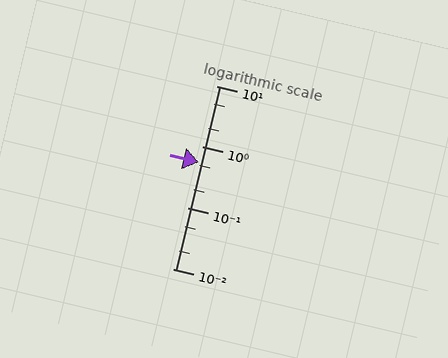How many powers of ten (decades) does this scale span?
The scale spans 3 decades, from 0.01 to 10.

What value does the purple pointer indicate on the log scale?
The pointer indicates approximately 0.55.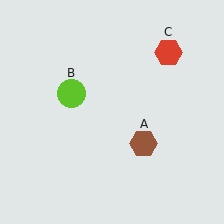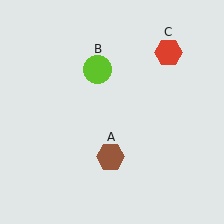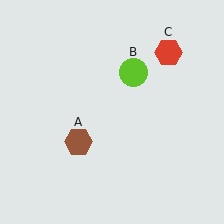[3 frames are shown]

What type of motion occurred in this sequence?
The brown hexagon (object A), lime circle (object B) rotated clockwise around the center of the scene.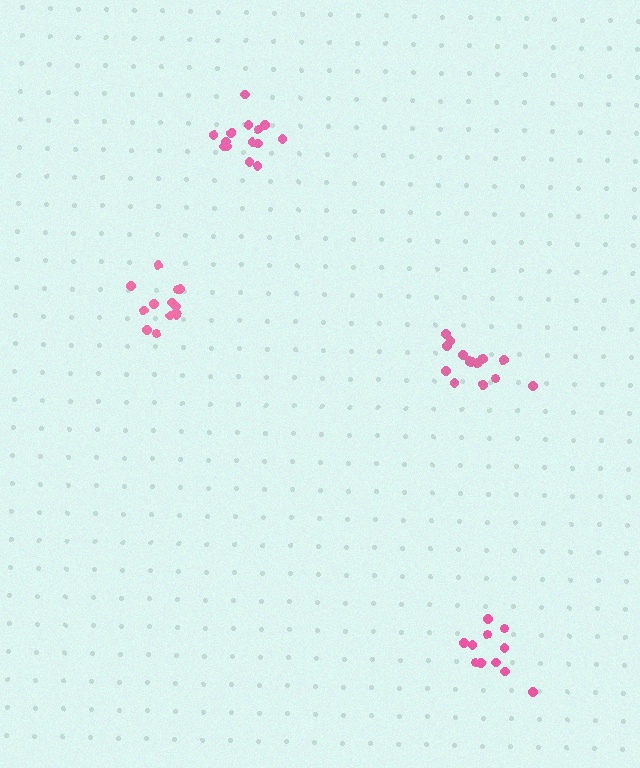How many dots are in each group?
Group 1: 11 dots, Group 2: 13 dots, Group 3: 14 dots, Group 4: 14 dots (52 total).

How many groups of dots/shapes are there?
There are 4 groups.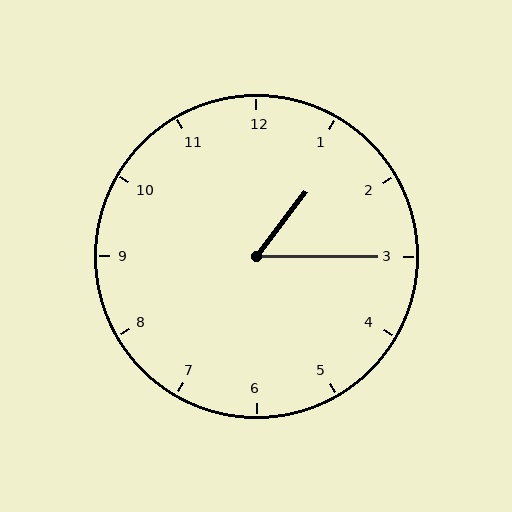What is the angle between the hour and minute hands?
Approximately 52 degrees.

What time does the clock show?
1:15.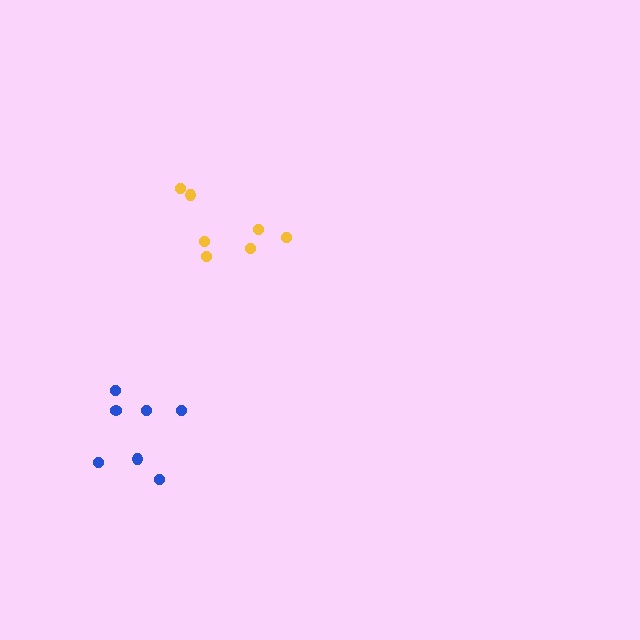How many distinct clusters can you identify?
There are 2 distinct clusters.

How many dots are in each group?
Group 1: 7 dots, Group 2: 7 dots (14 total).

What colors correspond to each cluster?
The clusters are colored: yellow, blue.